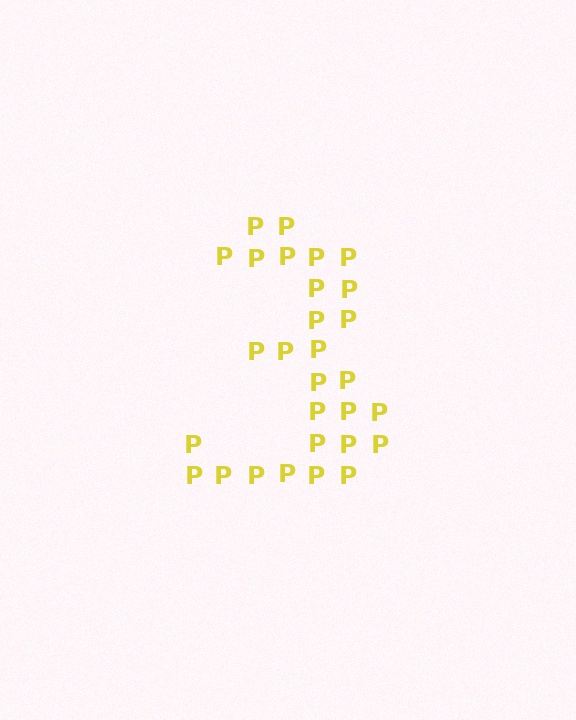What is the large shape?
The large shape is the digit 3.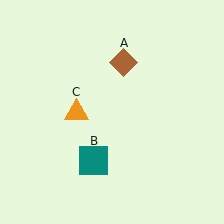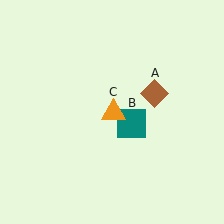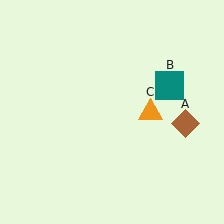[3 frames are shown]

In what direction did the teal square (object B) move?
The teal square (object B) moved up and to the right.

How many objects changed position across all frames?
3 objects changed position: brown diamond (object A), teal square (object B), orange triangle (object C).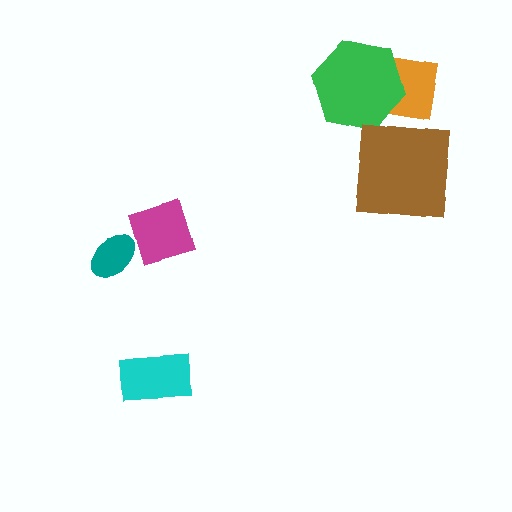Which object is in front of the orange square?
The green hexagon is in front of the orange square.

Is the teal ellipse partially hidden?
Yes, it is partially covered by another shape.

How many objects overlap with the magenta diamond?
1 object overlaps with the magenta diamond.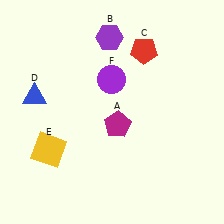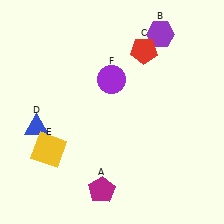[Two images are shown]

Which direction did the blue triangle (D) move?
The blue triangle (D) moved down.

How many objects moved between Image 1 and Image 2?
3 objects moved between the two images.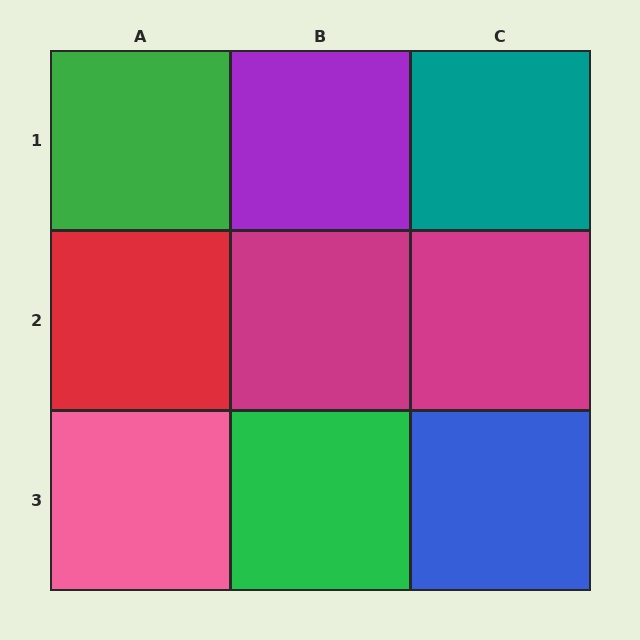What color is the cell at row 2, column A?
Red.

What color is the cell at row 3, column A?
Pink.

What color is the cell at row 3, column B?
Green.